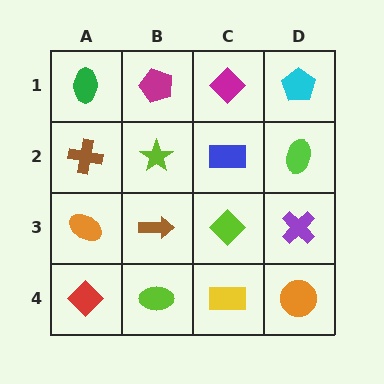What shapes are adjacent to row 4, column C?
A lime diamond (row 3, column C), a lime ellipse (row 4, column B), an orange circle (row 4, column D).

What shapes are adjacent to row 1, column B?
A lime star (row 2, column B), a green ellipse (row 1, column A), a magenta diamond (row 1, column C).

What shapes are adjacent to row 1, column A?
A brown cross (row 2, column A), a magenta pentagon (row 1, column B).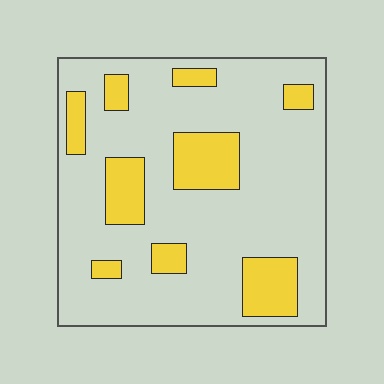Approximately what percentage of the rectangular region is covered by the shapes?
Approximately 20%.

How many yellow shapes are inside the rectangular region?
9.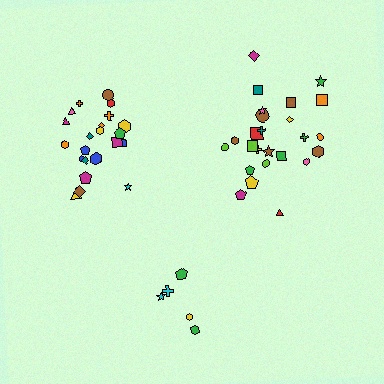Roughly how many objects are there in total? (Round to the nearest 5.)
Roughly 50 objects in total.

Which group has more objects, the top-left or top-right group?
The top-right group.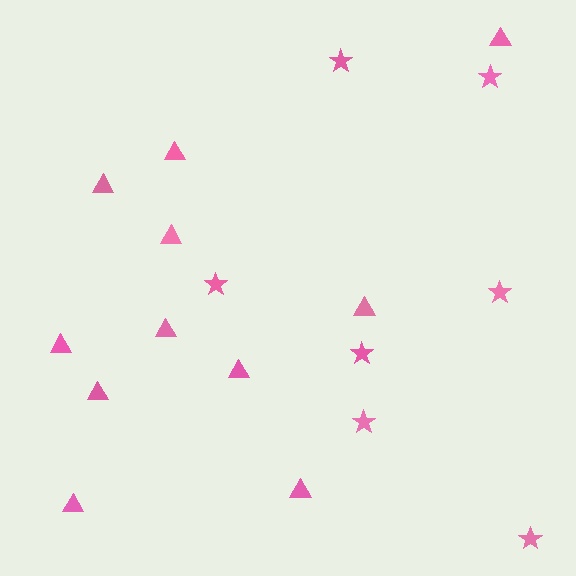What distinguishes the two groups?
There are 2 groups: one group of stars (7) and one group of triangles (11).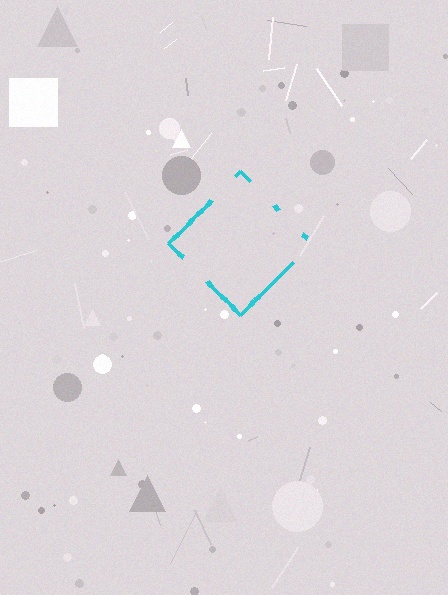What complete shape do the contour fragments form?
The contour fragments form a diamond.